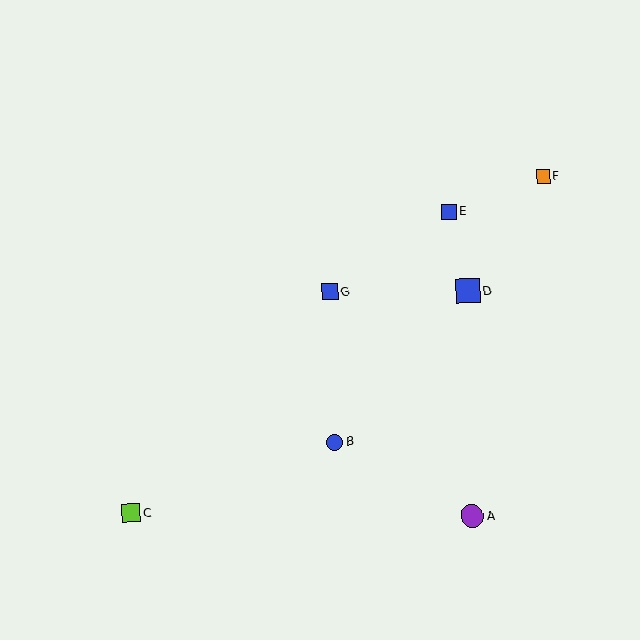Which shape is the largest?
The blue square (labeled D) is the largest.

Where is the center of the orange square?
The center of the orange square is at (543, 176).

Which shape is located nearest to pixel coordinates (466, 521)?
The purple circle (labeled A) at (472, 516) is nearest to that location.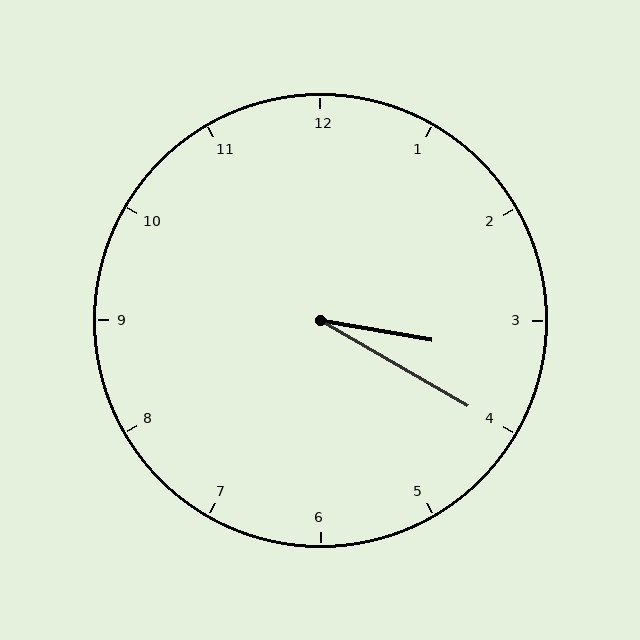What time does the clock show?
3:20.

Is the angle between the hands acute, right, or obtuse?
It is acute.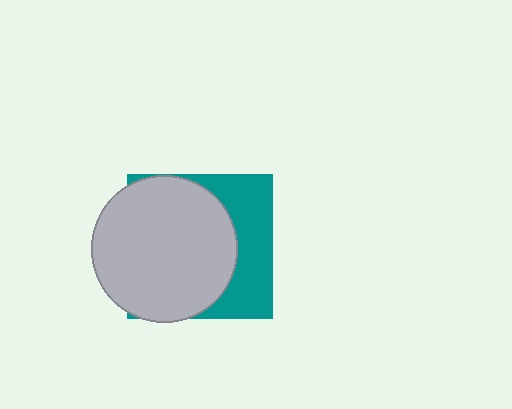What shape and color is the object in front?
The object in front is a light gray circle.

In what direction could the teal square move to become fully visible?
The teal square could move right. That would shift it out from behind the light gray circle entirely.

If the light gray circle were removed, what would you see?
You would see the complete teal square.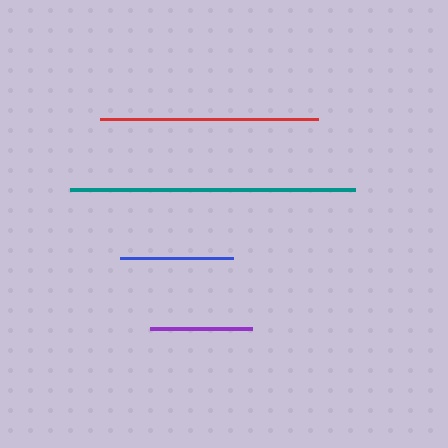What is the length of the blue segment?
The blue segment is approximately 113 pixels long.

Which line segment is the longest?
The teal line is the longest at approximately 286 pixels.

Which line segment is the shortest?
The purple line is the shortest at approximately 103 pixels.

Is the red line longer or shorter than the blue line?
The red line is longer than the blue line.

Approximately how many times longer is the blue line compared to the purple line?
The blue line is approximately 1.1 times the length of the purple line.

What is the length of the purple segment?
The purple segment is approximately 103 pixels long.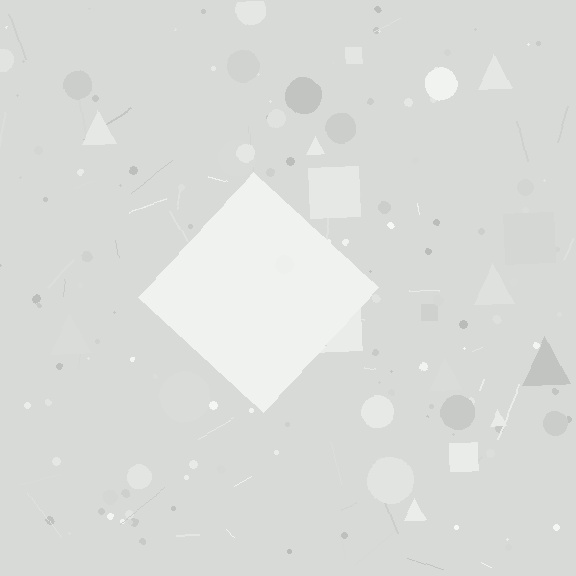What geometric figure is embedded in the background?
A diamond is embedded in the background.